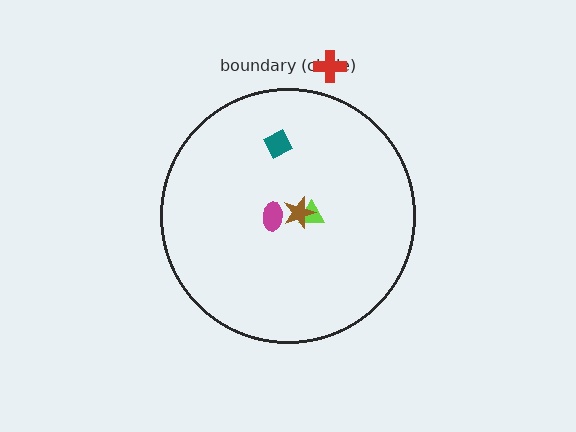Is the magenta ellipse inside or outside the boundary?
Inside.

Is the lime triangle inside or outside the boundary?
Inside.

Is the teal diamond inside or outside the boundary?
Inside.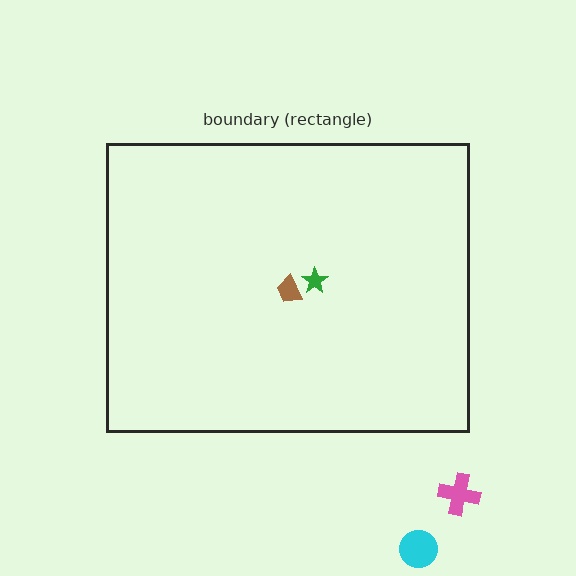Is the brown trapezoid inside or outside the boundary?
Inside.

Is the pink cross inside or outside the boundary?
Outside.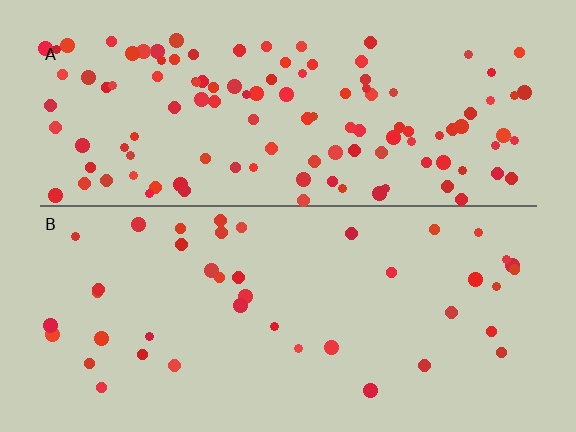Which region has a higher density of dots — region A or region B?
A (the top).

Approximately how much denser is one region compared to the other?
Approximately 2.9× — region A over region B.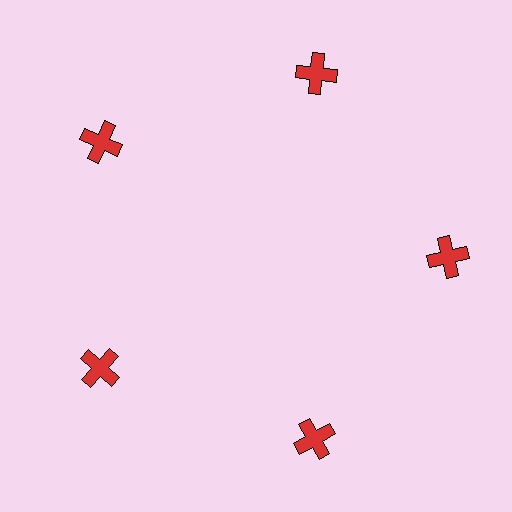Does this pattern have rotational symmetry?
Yes, this pattern has 5-fold rotational symmetry. It looks the same after rotating 72 degrees around the center.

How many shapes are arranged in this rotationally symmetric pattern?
There are 5 shapes, arranged in 5 groups of 1.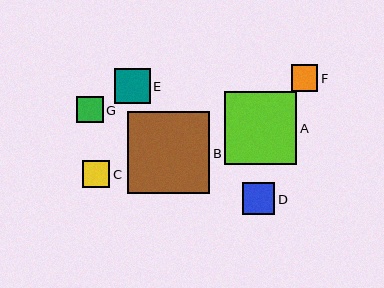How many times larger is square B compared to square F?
Square B is approximately 3.0 times the size of square F.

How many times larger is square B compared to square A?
Square B is approximately 1.1 times the size of square A.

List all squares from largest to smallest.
From largest to smallest: B, A, E, D, C, F, G.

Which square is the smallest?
Square G is the smallest with a size of approximately 26 pixels.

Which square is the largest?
Square B is the largest with a size of approximately 82 pixels.